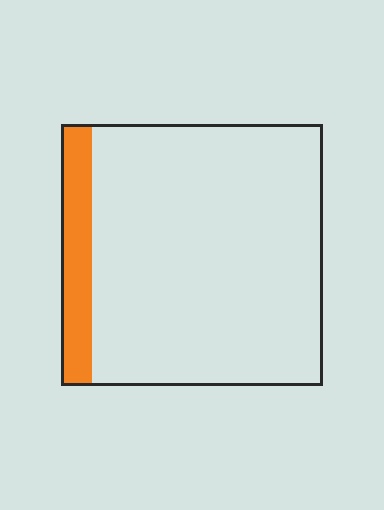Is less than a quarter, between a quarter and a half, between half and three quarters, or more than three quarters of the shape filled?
Less than a quarter.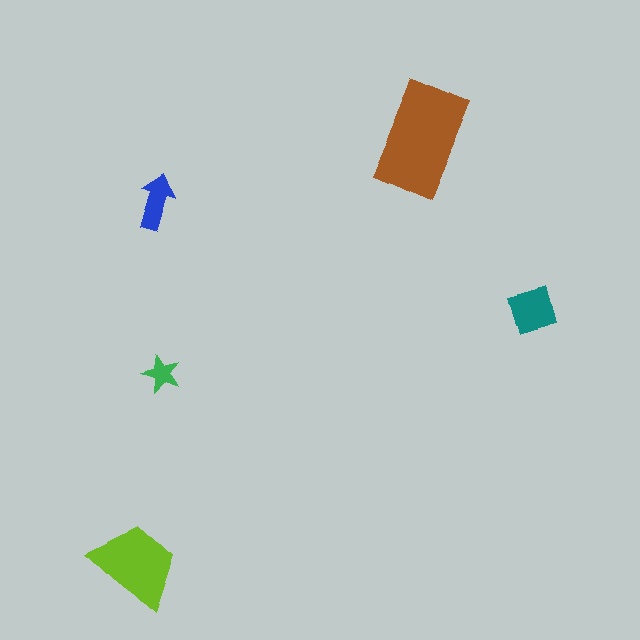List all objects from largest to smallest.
The brown rectangle, the lime trapezoid, the teal square, the blue arrow, the green star.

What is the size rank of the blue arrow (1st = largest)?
4th.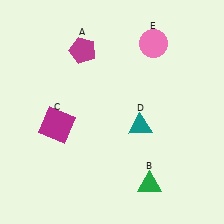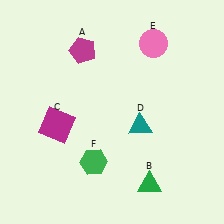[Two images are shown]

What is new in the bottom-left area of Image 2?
A green hexagon (F) was added in the bottom-left area of Image 2.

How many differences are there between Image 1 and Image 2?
There is 1 difference between the two images.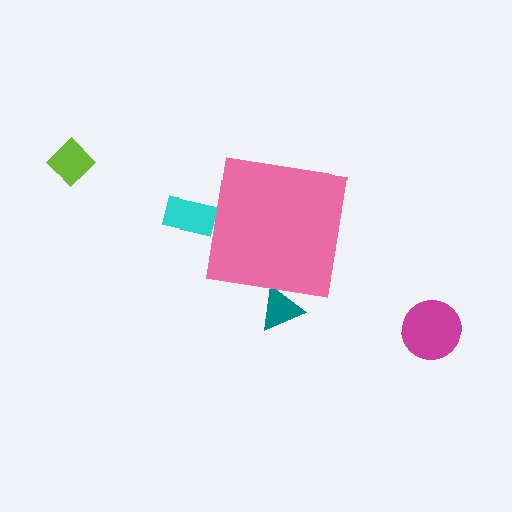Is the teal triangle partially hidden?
Yes, the teal triangle is partially hidden behind the pink square.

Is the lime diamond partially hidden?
No, the lime diamond is fully visible.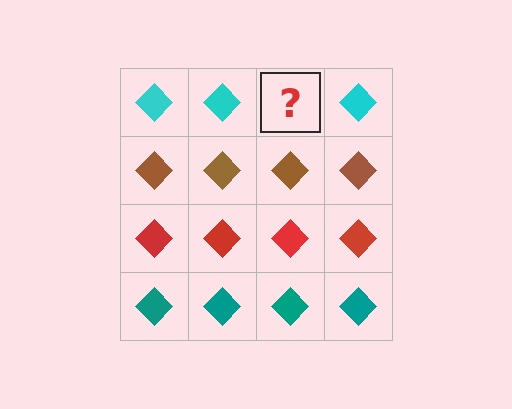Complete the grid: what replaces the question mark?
The question mark should be replaced with a cyan diamond.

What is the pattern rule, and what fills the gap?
The rule is that each row has a consistent color. The gap should be filled with a cyan diamond.